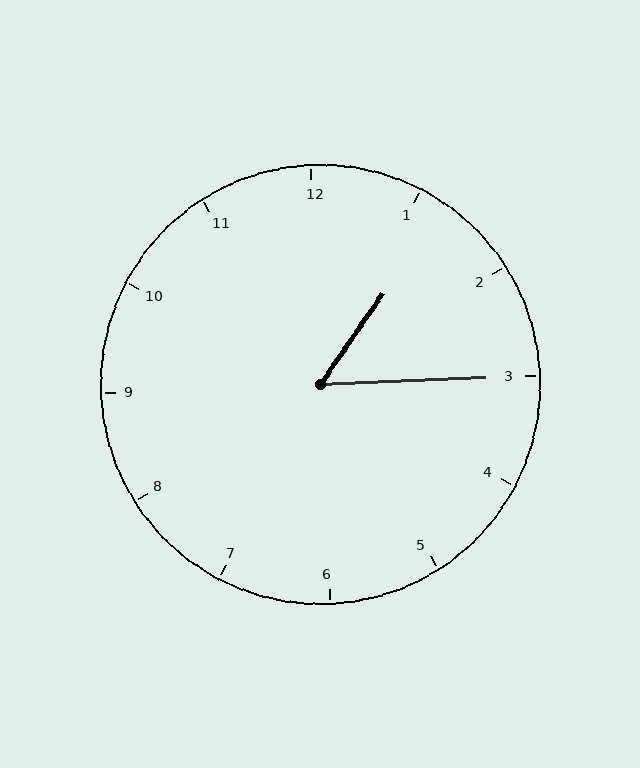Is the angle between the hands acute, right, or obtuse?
It is acute.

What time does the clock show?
1:15.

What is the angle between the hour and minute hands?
Approximately 52 degrees.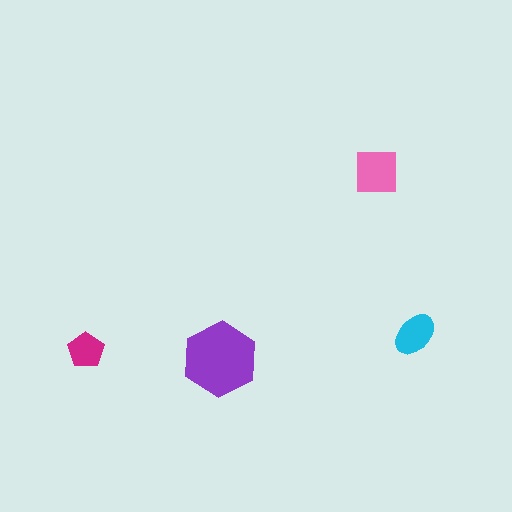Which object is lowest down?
The purple hexagon is bottommost.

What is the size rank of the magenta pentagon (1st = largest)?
4th.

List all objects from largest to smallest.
The purple hexagon, the pink square, the cyan ellipse, the magenta pentagon.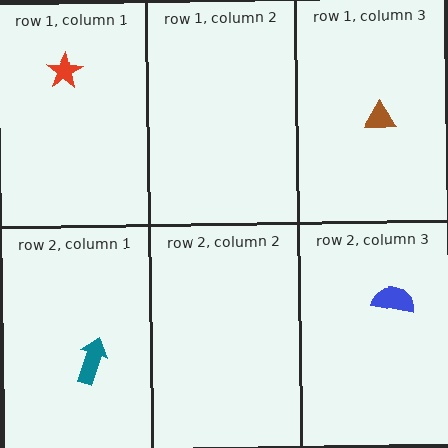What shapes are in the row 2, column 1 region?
The teal arrow.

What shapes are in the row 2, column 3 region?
The blue semicircle.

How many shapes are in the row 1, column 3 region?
1.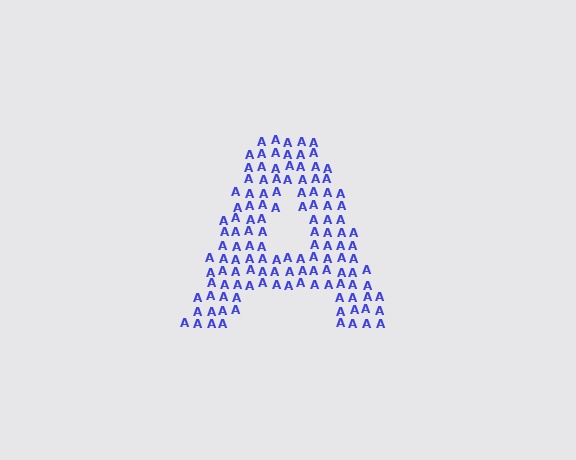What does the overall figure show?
The overall figure shows the letter A.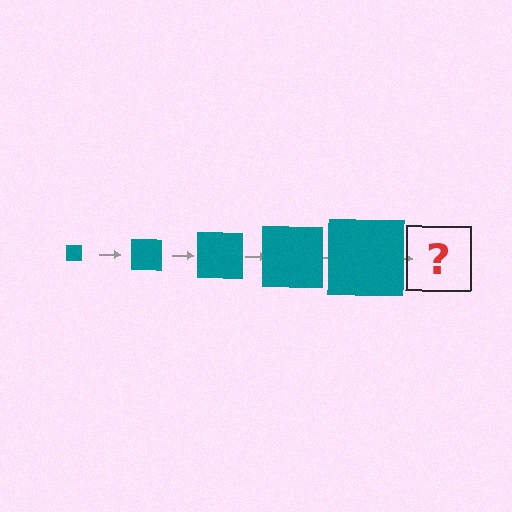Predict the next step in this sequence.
The next step is a teal square, larger than the previous one.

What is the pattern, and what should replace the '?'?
The pattern is that the square gets progressively larger each step. The '?' should be a teal square, larger than the previous one.